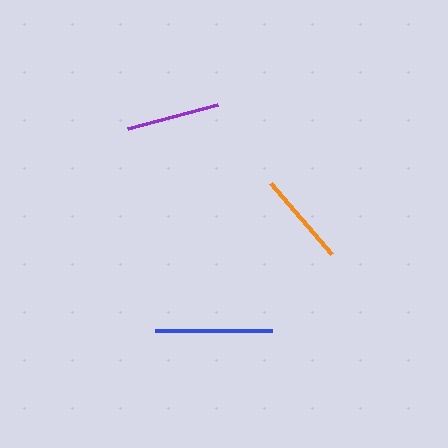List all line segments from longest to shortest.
From longest to shortest: blue, orange, purple.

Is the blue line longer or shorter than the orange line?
The blue line is longer than the orange line.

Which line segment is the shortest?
The purple line is the shortest at approximately 93 pixels.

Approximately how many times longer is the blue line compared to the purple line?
The blue line is approximately 1.3 times the length of the purple line.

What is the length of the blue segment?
The blue segment is approximately 117 pixels long.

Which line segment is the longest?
The blue line is the longest at approximately 117 pixels.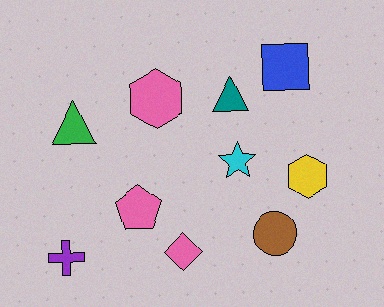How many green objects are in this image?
There is 1 green object.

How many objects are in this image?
There are 10 objects.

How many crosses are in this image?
There is 1 cross.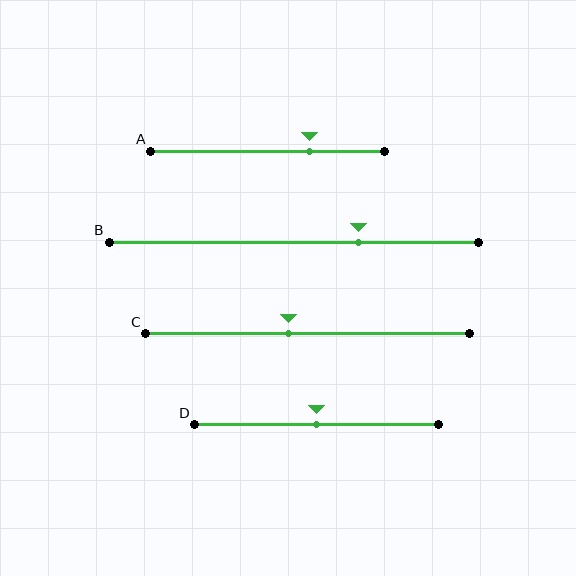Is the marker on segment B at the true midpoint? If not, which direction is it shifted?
No, the marker on segment B is shifted to the right by about 18% of the segment length.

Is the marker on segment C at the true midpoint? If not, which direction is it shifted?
No, the marker on segment C is shifted to the left by about 6% of the segment length.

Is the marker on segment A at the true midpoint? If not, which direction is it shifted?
No, the marker on segment A is shifted to the right by about 18% of the segment length.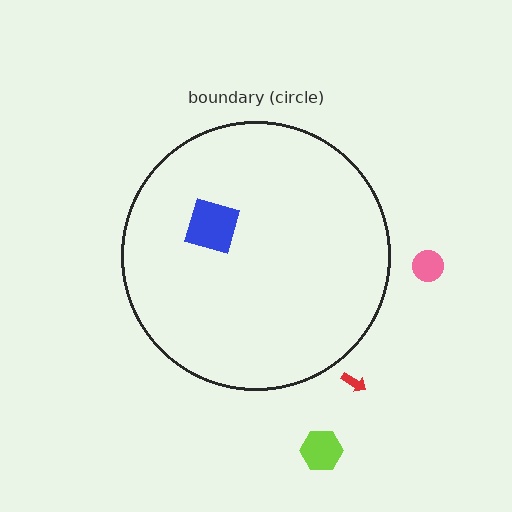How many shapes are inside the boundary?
1 inside, 3 outside.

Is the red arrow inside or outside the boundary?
Outside.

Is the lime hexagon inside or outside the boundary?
Outside.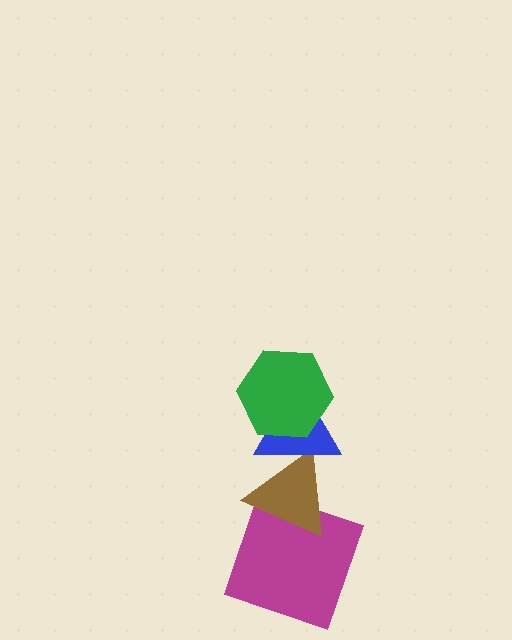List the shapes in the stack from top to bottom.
From top to bottom: the green hexagon, the blue triangle, the brown triangle, the magenta square.